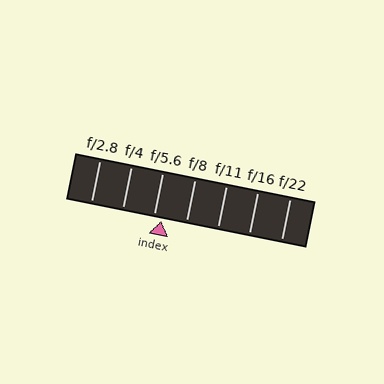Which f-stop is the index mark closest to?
The index mark is closest to f/5.6.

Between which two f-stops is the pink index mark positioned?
The index mark is between f/5.6 and f/8.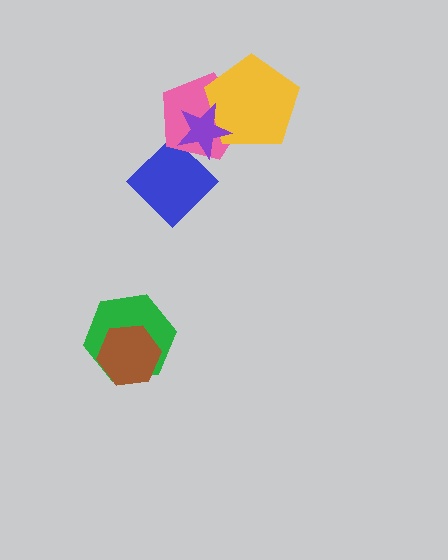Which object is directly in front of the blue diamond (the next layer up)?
The pink pentagon is directly in front of the blue diamond.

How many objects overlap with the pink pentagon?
3 objects overlap with the pink pentagon.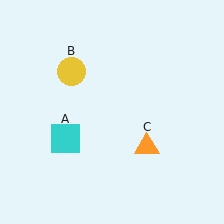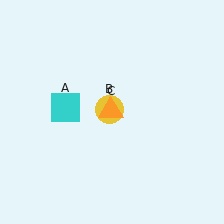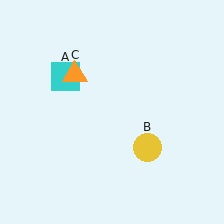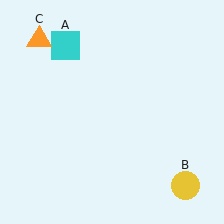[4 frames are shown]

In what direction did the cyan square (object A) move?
The cyan square (object A) moved up.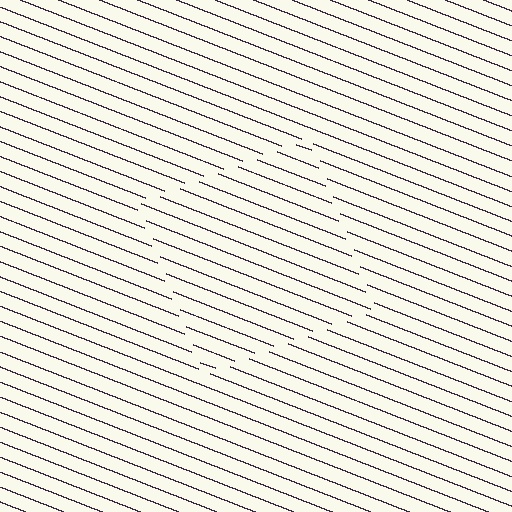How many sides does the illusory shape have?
4 sides — the line-ends trace a square.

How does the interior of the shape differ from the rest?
The interior of the shape contains the same grating, shifted by half a period — the contour is defined by the phase discontinuity where line-ends from the inner and outer gratings abut.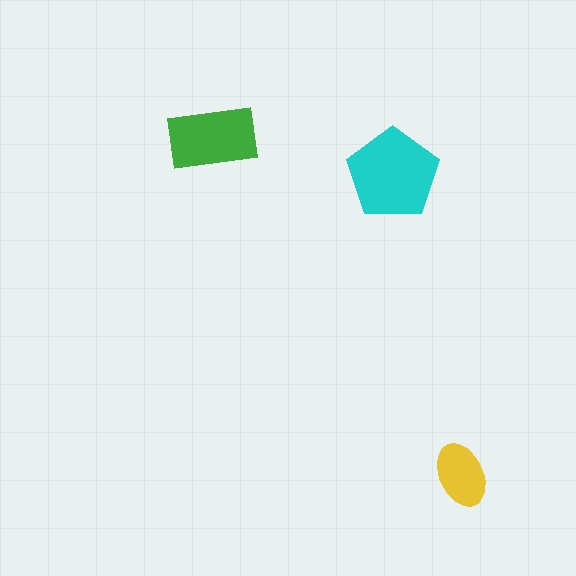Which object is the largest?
The cyan pentagon.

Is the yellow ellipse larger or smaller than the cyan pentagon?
Smaller.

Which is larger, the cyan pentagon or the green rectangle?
The cyan pentagon.